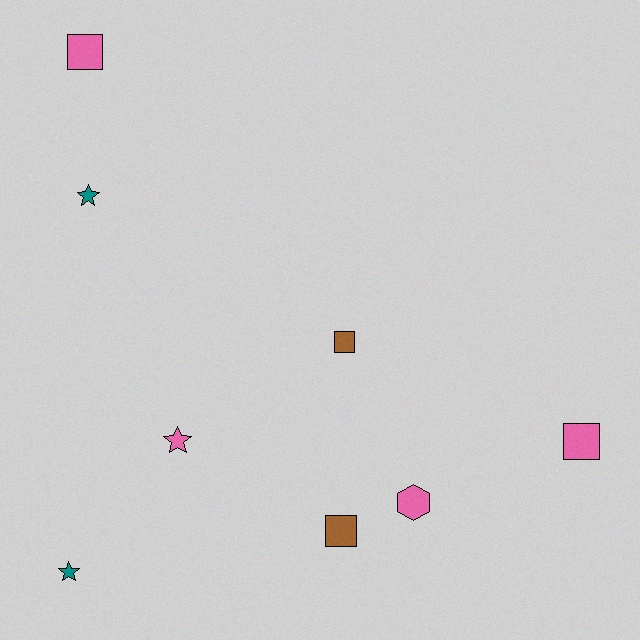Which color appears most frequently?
Pink, with 4 objects.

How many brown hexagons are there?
There are no brown hexagons.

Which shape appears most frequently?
Square, with 4 objects.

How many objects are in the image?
There are 8 objects.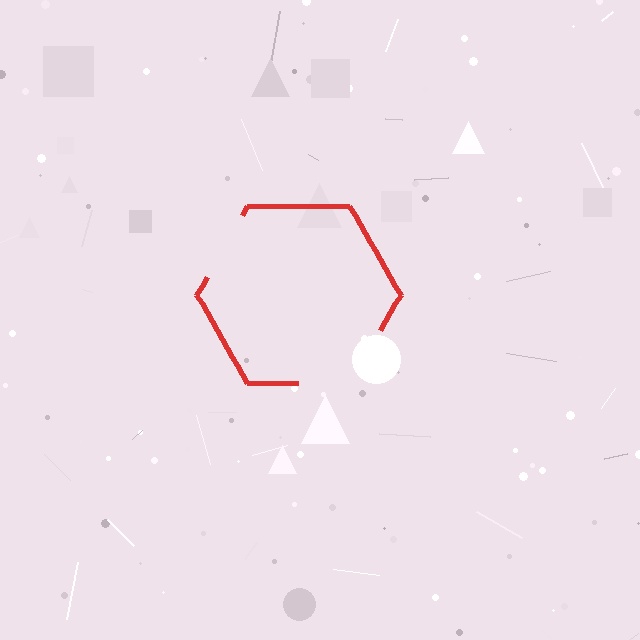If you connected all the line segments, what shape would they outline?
They would outline a hexagon.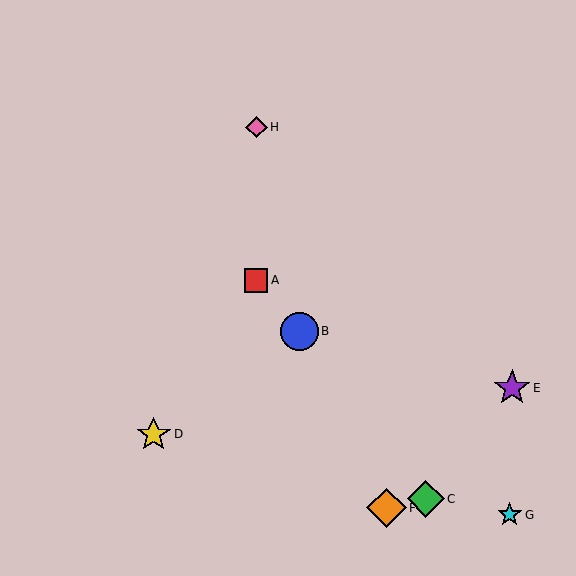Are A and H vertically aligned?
Yes, both are at x≈256.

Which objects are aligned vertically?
Objects A, H are aligned vertically.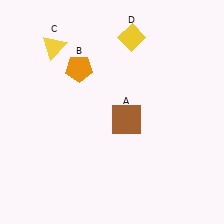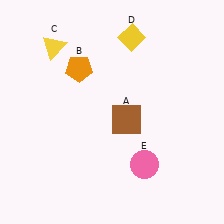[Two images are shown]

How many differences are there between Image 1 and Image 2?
There is 1 difference between the two images.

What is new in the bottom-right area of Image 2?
A pink circle (E) was added in the bottom-right area of Image 2.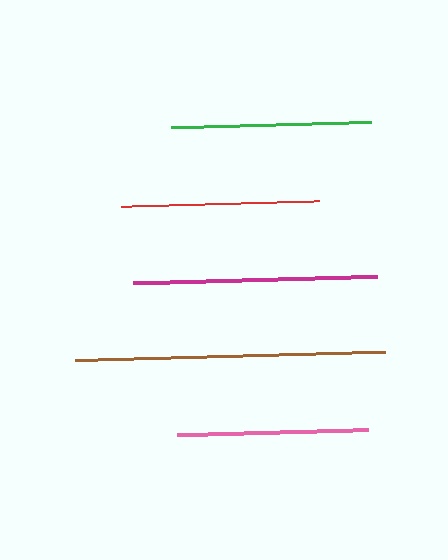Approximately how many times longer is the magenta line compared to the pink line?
The magenta line is approximately 1.3 times the length of the pink line.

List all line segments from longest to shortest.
From longest to shortest: brown, magenta, green, red, pink.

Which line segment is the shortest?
The pink line is the shortest at approximately 190 pixels.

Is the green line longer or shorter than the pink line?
The green line is longer than the pink line.